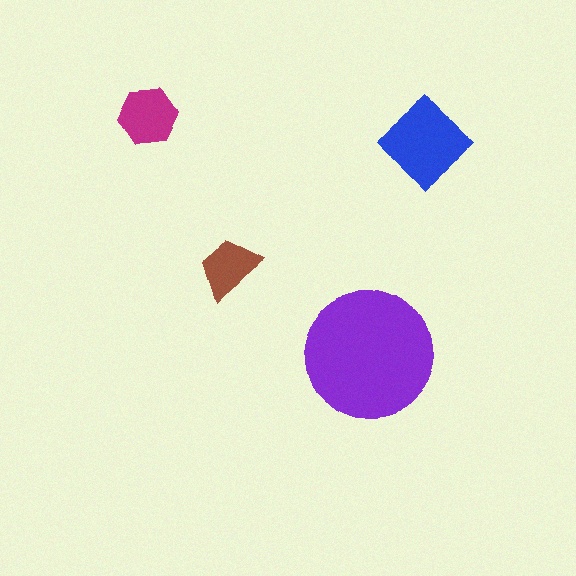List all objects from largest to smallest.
The purple circle, the blue diamond, the magenta hexagon, the brown trapezoid.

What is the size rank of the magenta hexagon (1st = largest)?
3rd.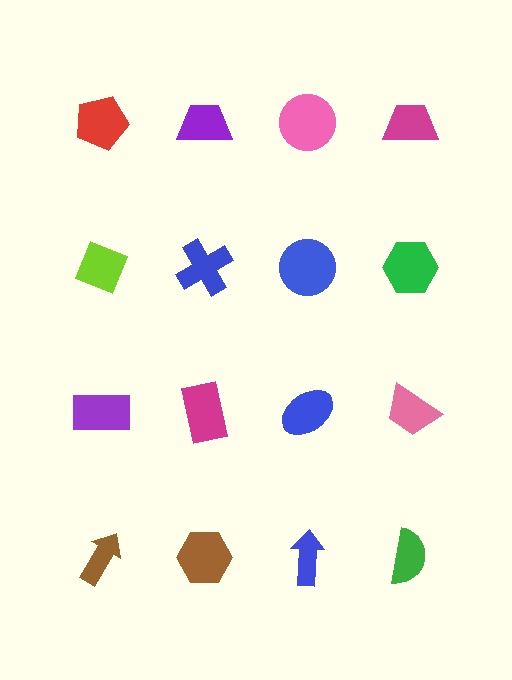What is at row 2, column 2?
A blue cross.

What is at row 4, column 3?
A blue arrow.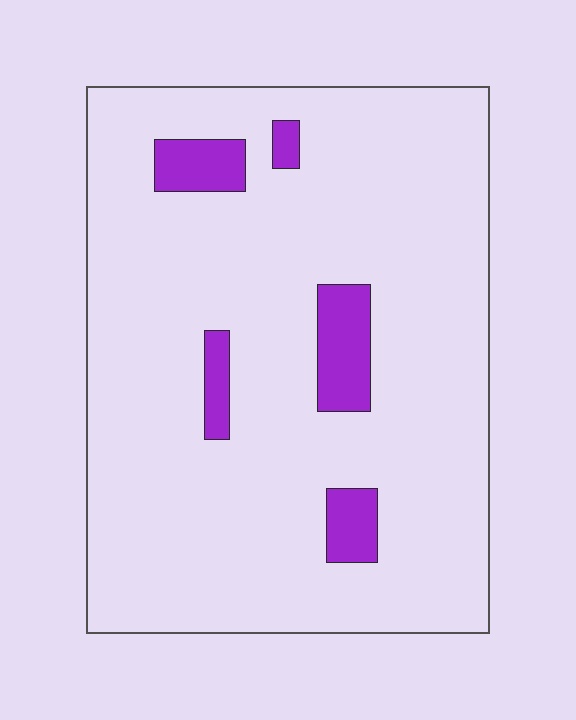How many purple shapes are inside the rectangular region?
5.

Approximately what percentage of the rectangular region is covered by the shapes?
Approximately 10%.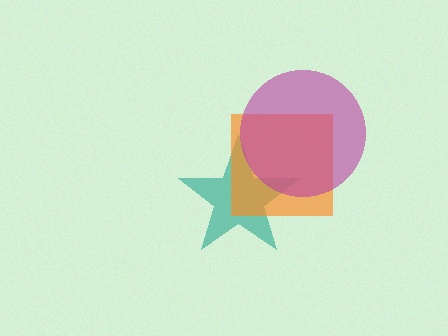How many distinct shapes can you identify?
There are 3 distinct shapes: a teal star, an orange square, a magenta circle.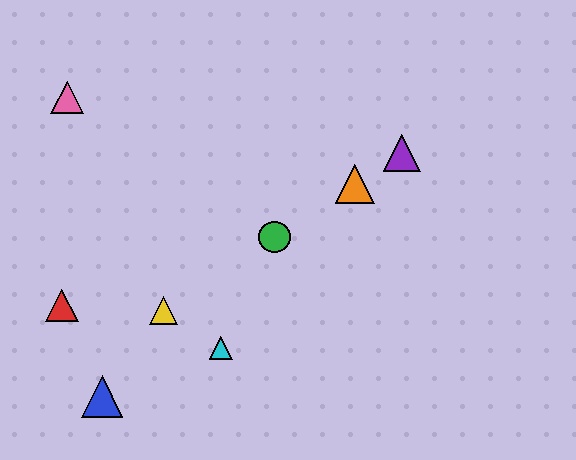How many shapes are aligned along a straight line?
4 shapes (the green circle, the yellow triangle, the purple triangle, the orange triangle) are aligned along a straight line.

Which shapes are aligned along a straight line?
The green circle, the yellow triangle, the purple triangle, the orange triangle are aligned along a straight line.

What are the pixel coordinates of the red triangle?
The red triangle is at (62, 305).